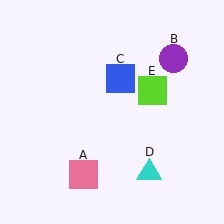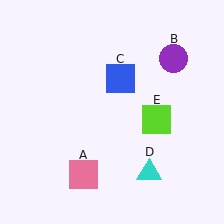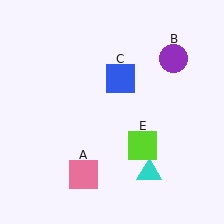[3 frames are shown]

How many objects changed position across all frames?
1 object changed position: lime square (object E).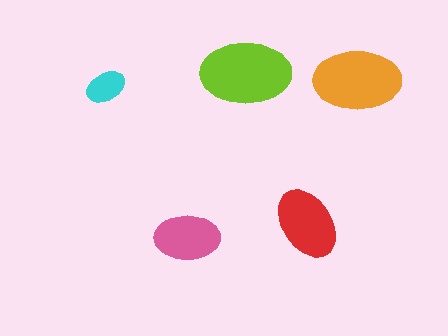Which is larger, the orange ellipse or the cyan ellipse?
The orange one.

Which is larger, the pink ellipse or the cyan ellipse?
The pink one.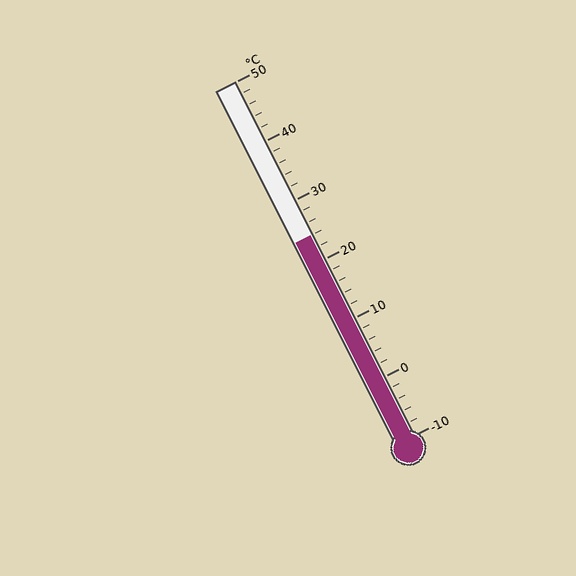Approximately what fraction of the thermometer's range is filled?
The thermometer is filled to approximately 55% of its range.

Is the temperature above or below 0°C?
The temperature is above 0°C.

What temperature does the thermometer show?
The thermometer shows approximately 24°C.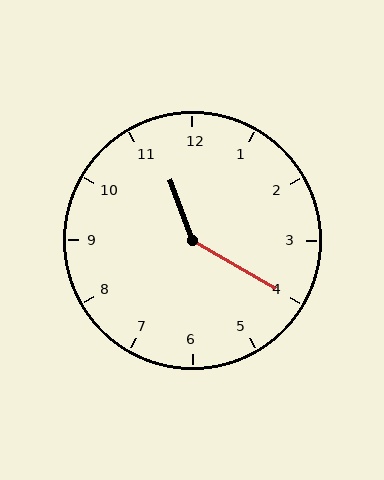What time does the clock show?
11:20.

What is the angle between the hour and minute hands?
Approximately 140 degrees.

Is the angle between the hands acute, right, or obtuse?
It is obtuse.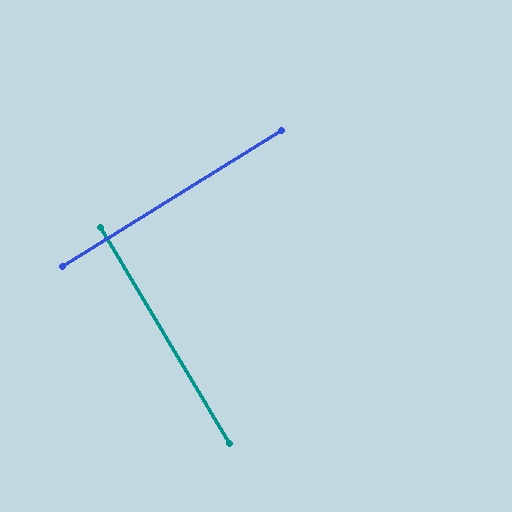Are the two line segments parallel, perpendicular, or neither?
Perpendicular — they meet at approximately 89°.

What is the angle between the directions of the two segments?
Approximately 89 degrees.